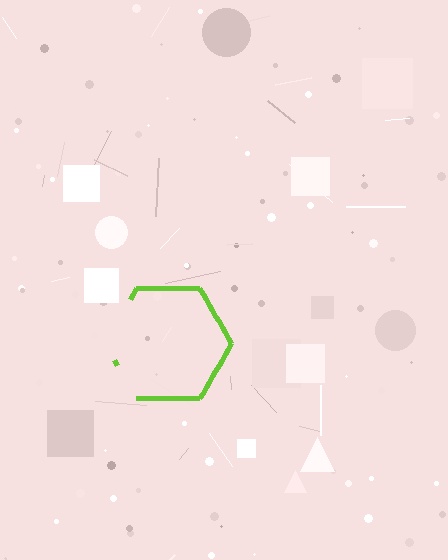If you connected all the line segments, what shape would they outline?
They would outline a hexagon.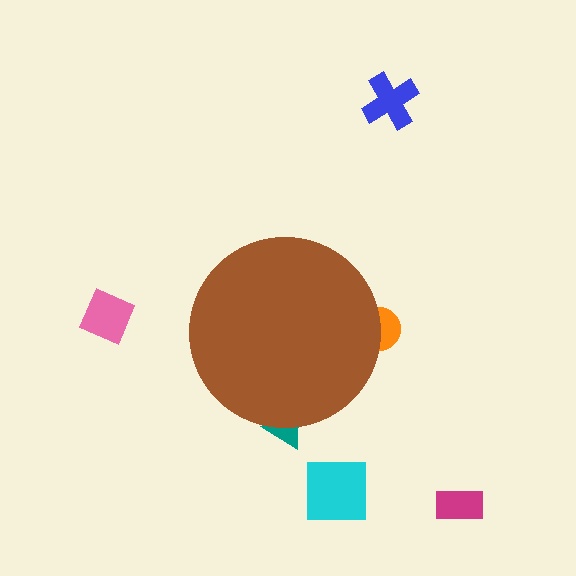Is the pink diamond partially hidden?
No, the pink diamond is fully visible.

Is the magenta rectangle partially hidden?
No, the magenta rectangle is fully visible.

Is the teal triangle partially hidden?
Yes, the teal triangle is partially hidden behind the brown circle.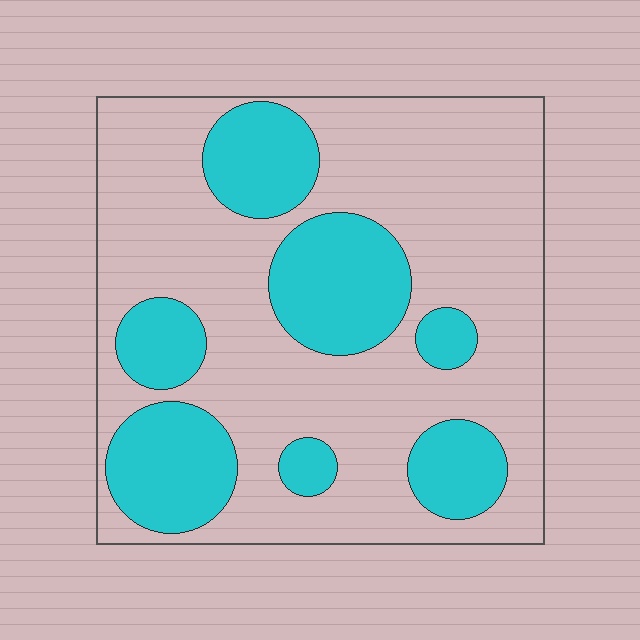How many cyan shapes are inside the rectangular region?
7.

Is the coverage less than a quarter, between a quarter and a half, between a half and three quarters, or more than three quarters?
Between a quarter and a half.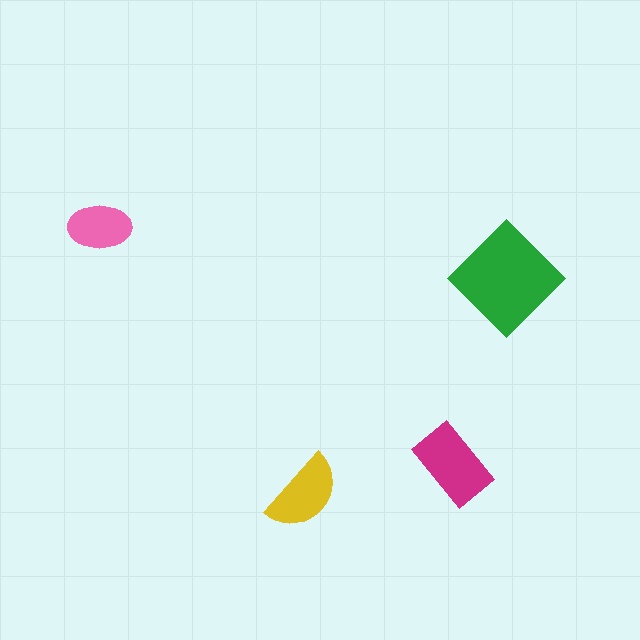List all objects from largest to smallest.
The green diamond, the magenta rectangle, the yellow semicircle, the pink ellipse.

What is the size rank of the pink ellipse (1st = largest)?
4th.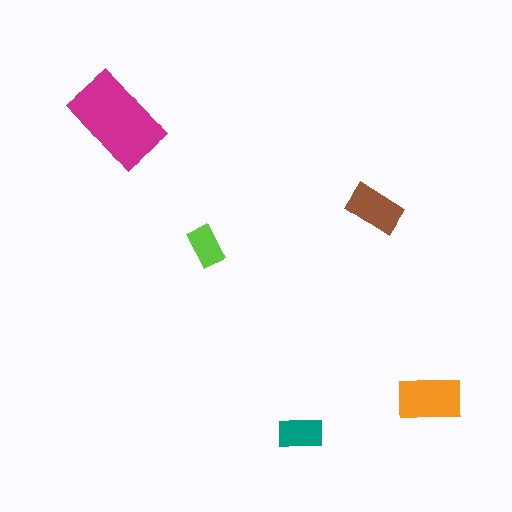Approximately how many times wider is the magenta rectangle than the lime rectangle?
About 2.5 times wider.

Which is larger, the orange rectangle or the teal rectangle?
The orange one.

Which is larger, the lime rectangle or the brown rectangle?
The brown one.